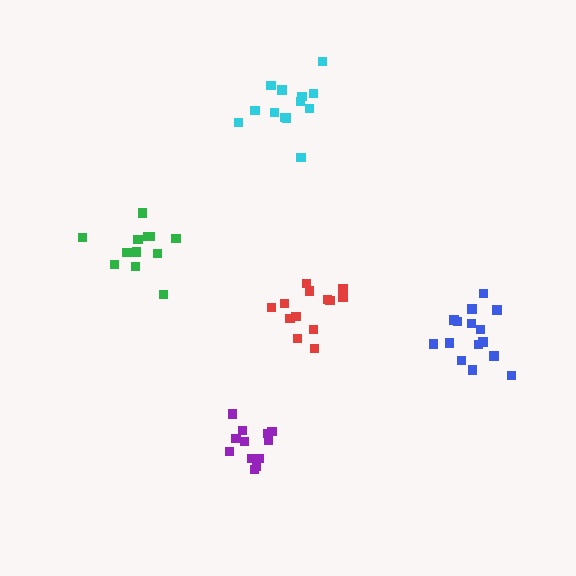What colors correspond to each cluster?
The clusters are colored: green, cyan, blue, red, purple.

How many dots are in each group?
Group 1: 12 dots, Group 2: 13 dots, Group 3: 15 dots, Group 4: 13 dots, Group 5: 12 dots (65 total).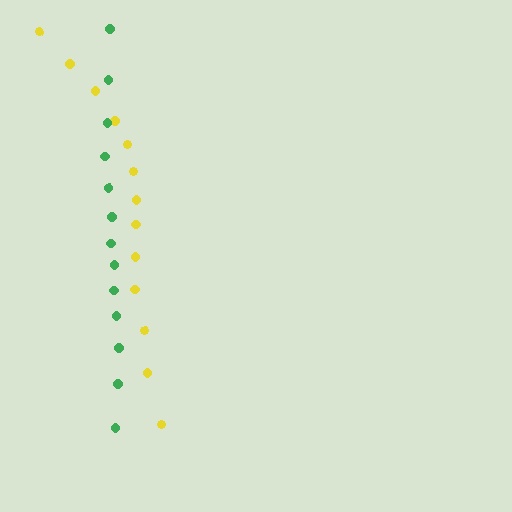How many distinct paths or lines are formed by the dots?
There are 2 distinct paths.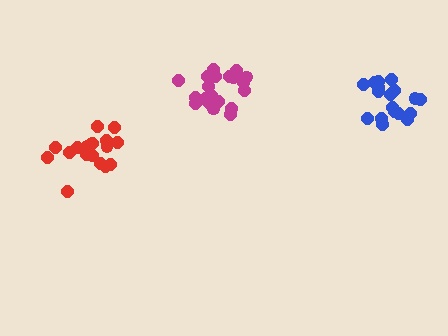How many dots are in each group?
Group 1: 19 dots, Group 2: 20 dots, Group 3: 18 dots (57 total).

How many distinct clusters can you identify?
There are 3 distinct clusters.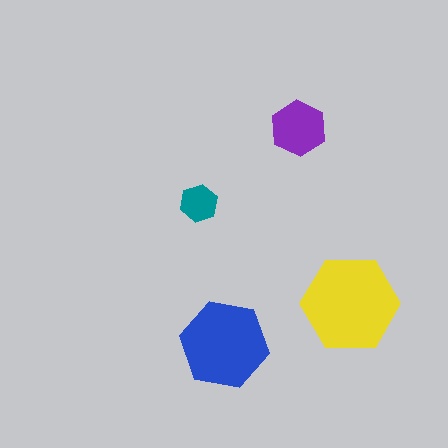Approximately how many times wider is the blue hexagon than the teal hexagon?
About 2.5 times wider.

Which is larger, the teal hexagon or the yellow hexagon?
The yellow one.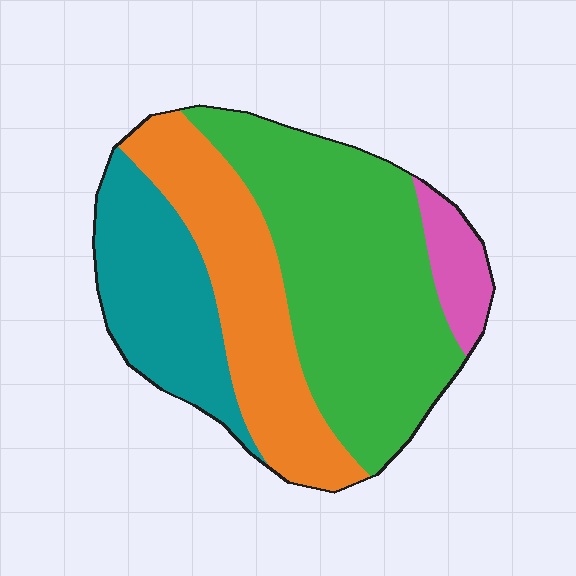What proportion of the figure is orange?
Orange covers 27% of the figure.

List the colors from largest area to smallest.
From largest to smallest: green, orange, teal, pink.